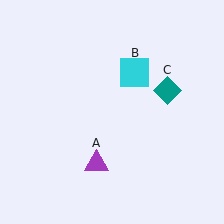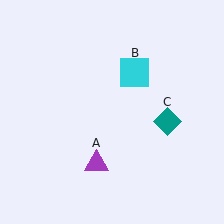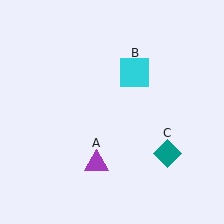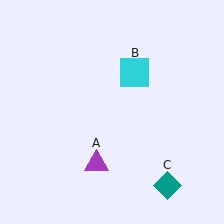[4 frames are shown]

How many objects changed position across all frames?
1 object changed position: teal diamond (object C).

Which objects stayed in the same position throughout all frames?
Purple triangle (object A) and cyan square (object B) remained stationary.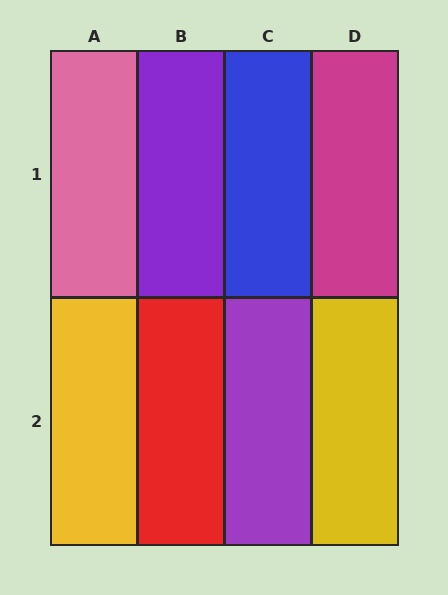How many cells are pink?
1 cell is pink.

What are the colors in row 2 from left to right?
Yellow, red, purple, yellow.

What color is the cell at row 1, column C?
Blue.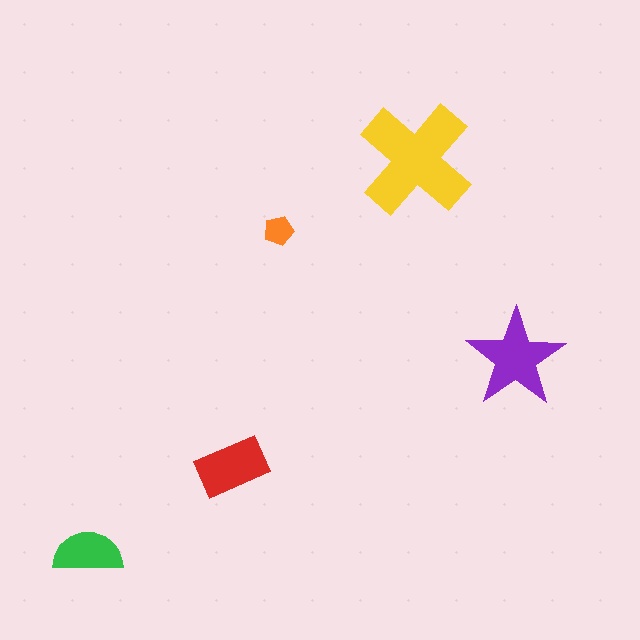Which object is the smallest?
The orange pentagon.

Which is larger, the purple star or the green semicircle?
The purple star.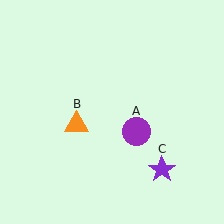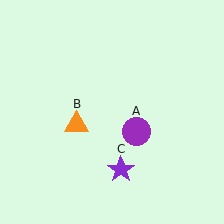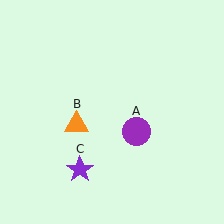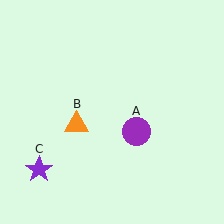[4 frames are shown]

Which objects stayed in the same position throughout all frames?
Purple circle (object A) and orange triangle (object B) remained stationary.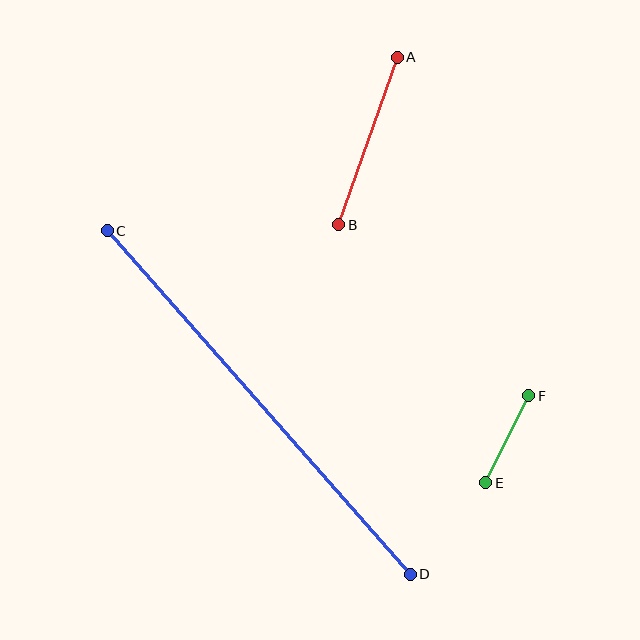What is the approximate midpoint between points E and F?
The midpoint is at approximately (507, 439) pixels.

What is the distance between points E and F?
The distance is approximately 97 pixels.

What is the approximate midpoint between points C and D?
The midpoint is at approximately (259, 402) pixels.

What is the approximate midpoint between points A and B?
The midpoint is at approximately (368, 141) pixels.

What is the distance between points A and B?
The distance is approximately 177 pixels.